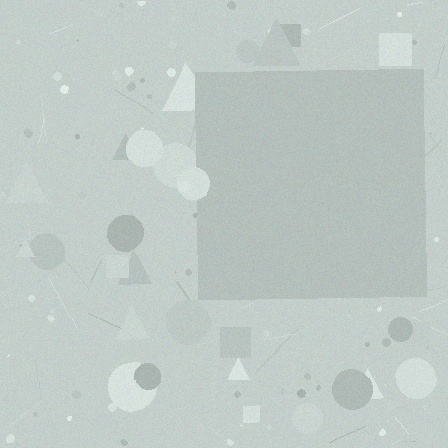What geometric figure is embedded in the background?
A square is embedded in the background.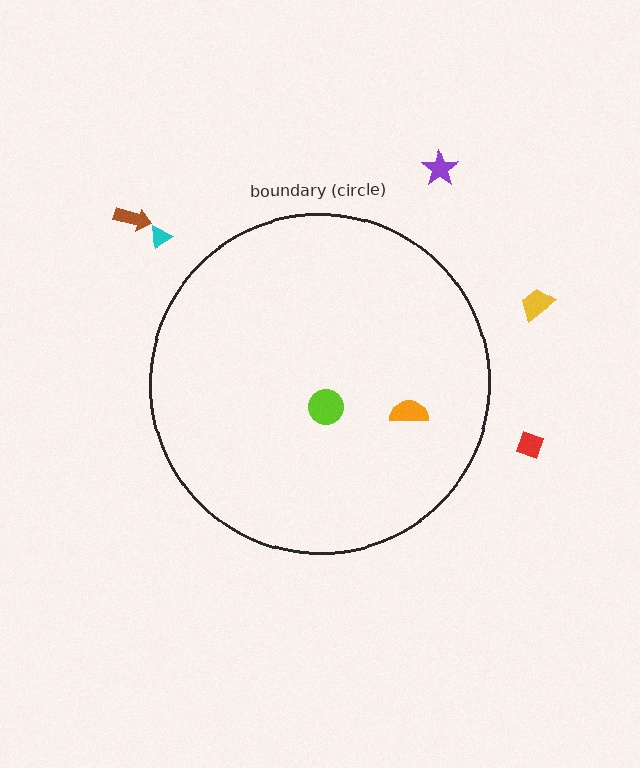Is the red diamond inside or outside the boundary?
Outside.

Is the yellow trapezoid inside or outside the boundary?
Outside.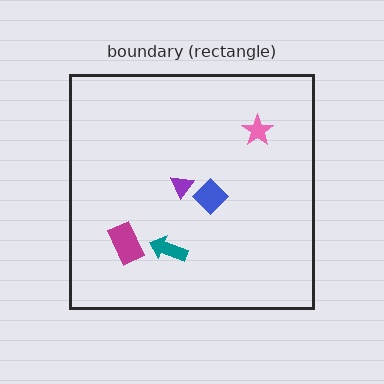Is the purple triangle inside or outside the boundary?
Inside.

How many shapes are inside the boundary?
5 inside, 0 outside.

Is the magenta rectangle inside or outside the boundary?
Inside.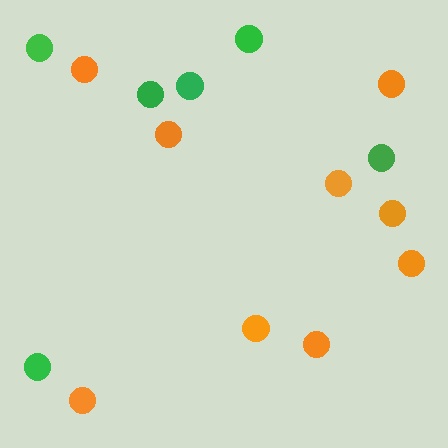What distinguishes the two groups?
There are 2 groups: one group of orange circles (9) and one group of green circles (6).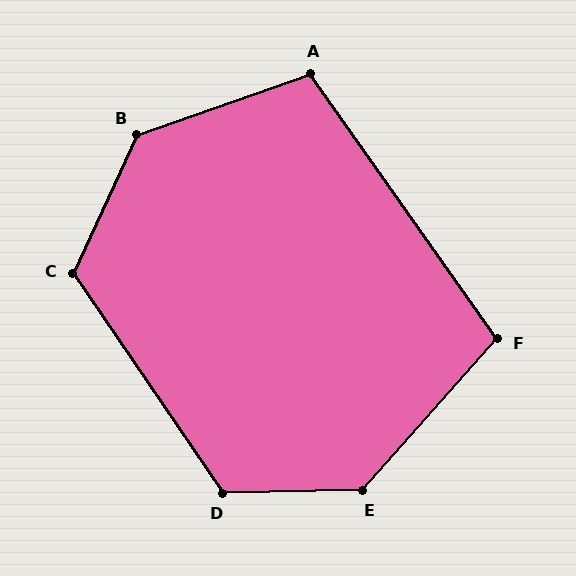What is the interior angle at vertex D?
Approximately 123 degrees (obtuse).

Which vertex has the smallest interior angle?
F, at approximately 103 degrees.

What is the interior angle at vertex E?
Approximately 133 degrees (obtuse).